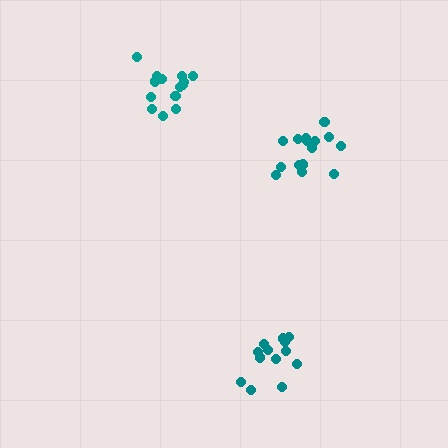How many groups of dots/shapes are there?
There are 3 groups.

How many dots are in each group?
Group 1: 14 dots, Group 2: 14 dots, Group 3: 15 dots (43 total).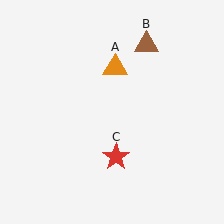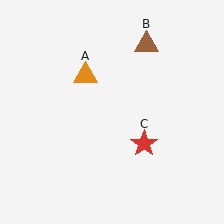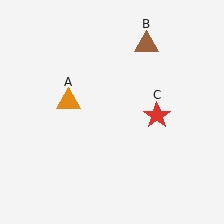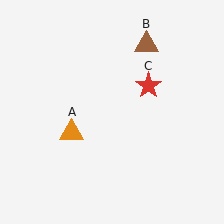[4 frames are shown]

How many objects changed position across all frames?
2 objects changed position: orange triangle (object A), red star (object C).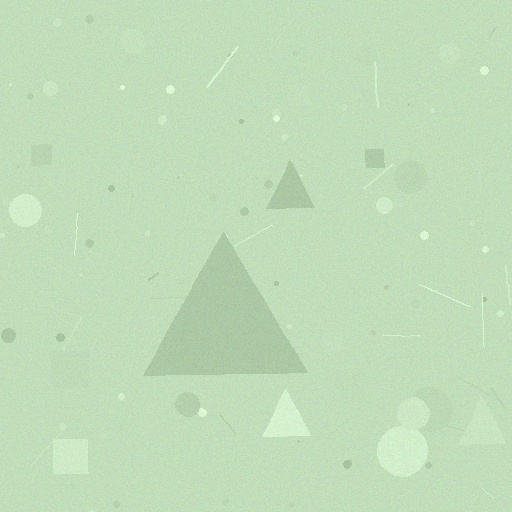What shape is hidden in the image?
A triangle is hidden in the image.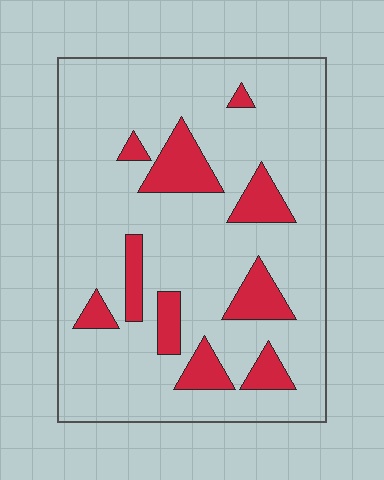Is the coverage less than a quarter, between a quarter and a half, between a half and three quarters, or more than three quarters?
Less than a quarter.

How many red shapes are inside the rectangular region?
10.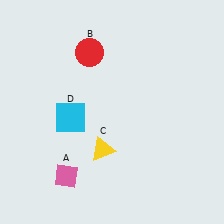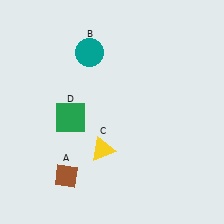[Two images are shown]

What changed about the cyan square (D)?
In Image 1, D is cyan. In Image 2, it changed to green.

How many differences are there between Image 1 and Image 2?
There are 3 differences between the two images.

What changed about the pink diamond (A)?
In Image 1, A is pink. In Image 2, it changed to brown.